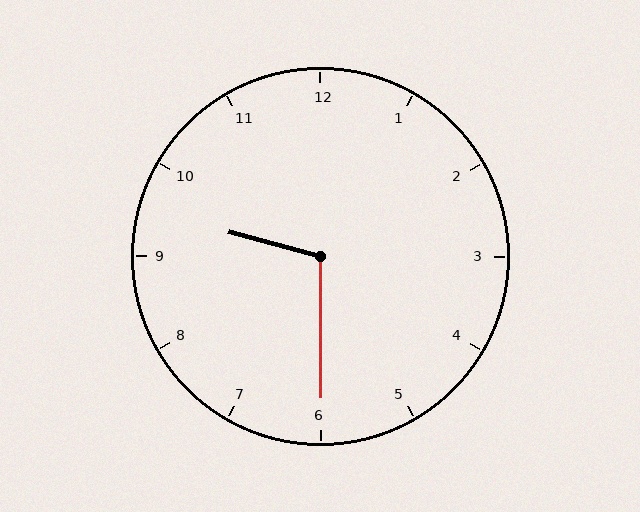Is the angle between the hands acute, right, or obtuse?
It is obtuse.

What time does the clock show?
9:30.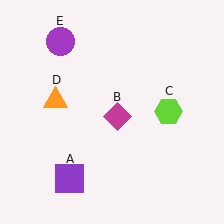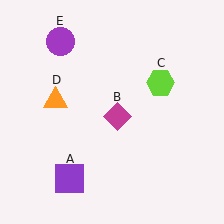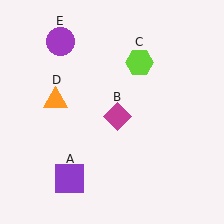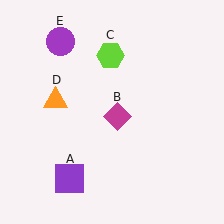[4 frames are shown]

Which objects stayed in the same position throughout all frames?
Purple square (object A) and magenta diamond (object B) and orange triangle (object D) and purple circle (object E) remained stationary.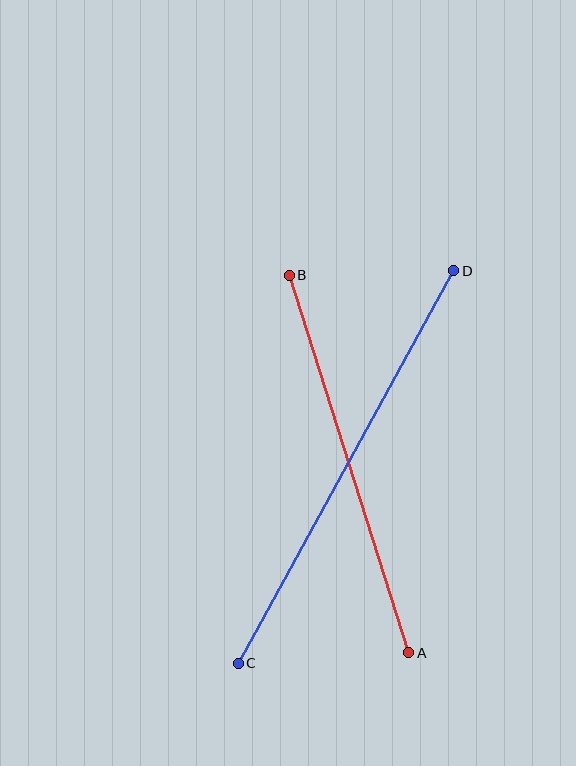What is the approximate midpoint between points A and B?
The midpoint is at approximately (349, 464) pixels.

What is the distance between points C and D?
The distance is approximately 448 pixels.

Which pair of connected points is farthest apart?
Points C and D are farthest apart.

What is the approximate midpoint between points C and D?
The midpoint is at approximately (346, 467) pixels.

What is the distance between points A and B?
The distance is approximately 396 pixels.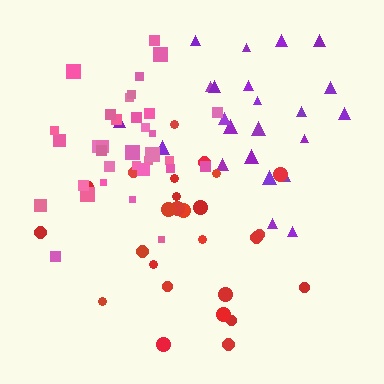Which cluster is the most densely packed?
Pink.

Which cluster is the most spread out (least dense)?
Red.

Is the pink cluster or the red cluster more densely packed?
Pink.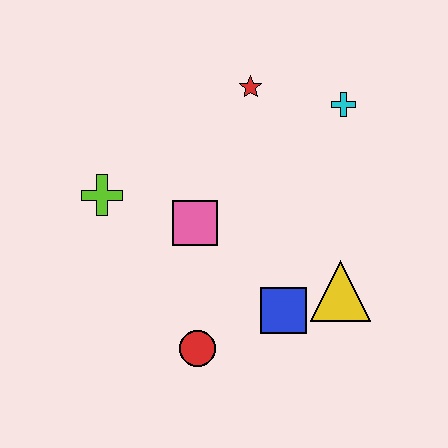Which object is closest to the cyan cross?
The red star is closest to the cyan cross.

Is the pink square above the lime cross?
No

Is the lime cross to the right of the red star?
No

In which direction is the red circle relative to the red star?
The red circle is below the red star.